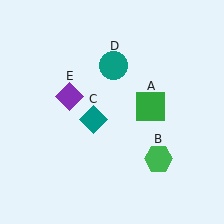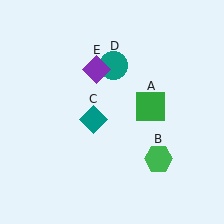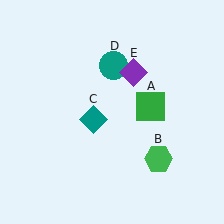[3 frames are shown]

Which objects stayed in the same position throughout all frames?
Green square (object A) and green hexagon (object B) and teal diamond (object C) and teal circle (object D) remained stationary.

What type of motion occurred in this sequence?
The purple diamond (object E) rotated clockwise around the center of the scene.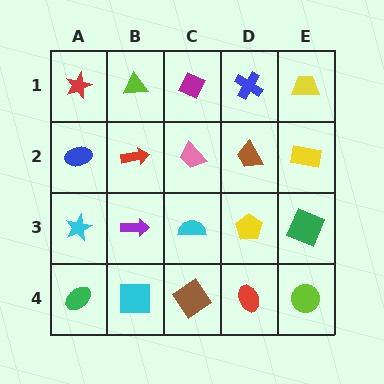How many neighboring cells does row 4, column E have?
2.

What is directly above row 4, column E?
A green square.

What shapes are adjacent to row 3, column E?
A yellow rectangle (row 2, column E), a lime circle (row 4, column E), a yellow pentagon (row 3, column D).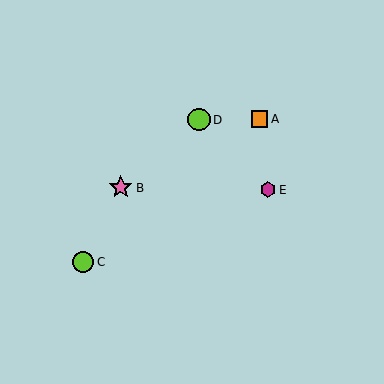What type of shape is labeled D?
Shape D is a lime circle.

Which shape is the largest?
The pink star (labeled B) is the largest.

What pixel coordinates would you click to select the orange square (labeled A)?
Click at (259, 119) to select the orange square A.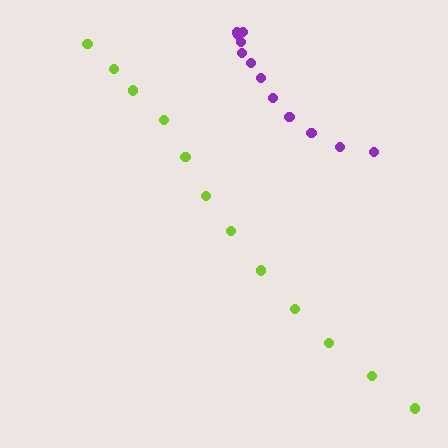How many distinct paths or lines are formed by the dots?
There are 2 distinct paths.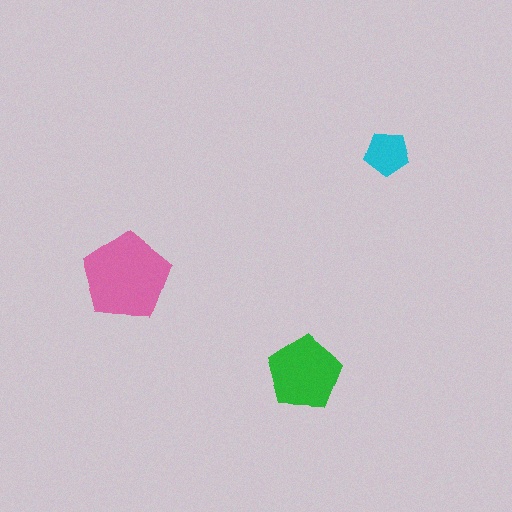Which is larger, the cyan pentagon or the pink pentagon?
The pink one.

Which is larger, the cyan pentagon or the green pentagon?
The green one.